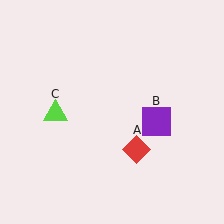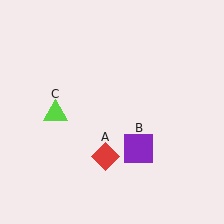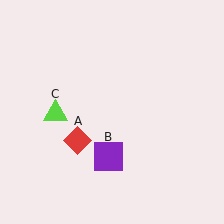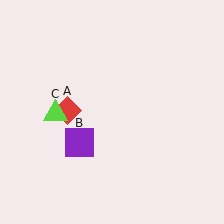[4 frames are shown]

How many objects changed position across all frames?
2 objects changed position: red diamond (object A), purple square (object B).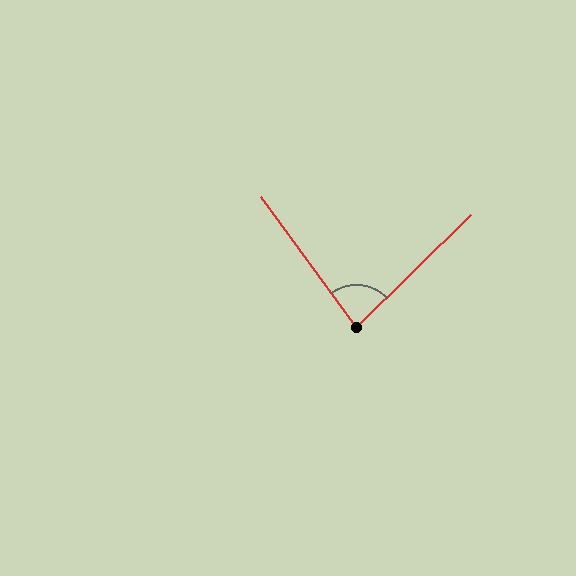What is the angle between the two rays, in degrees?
Approximately 82 degrees.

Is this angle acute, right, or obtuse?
It is acute.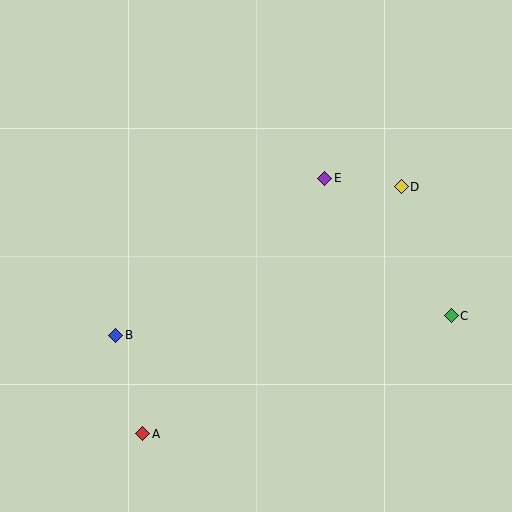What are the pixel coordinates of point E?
Point E is at (325, 178).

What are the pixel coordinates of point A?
Point A is at (143, 434).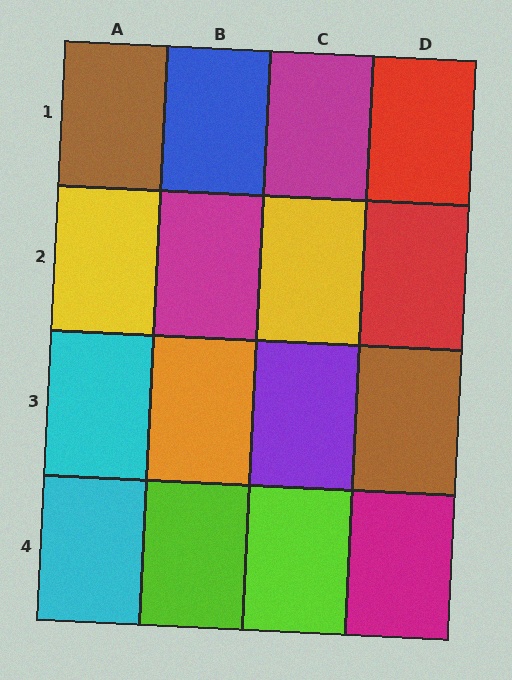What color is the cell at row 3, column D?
Brown.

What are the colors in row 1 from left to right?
Brown, blue, magenta, red.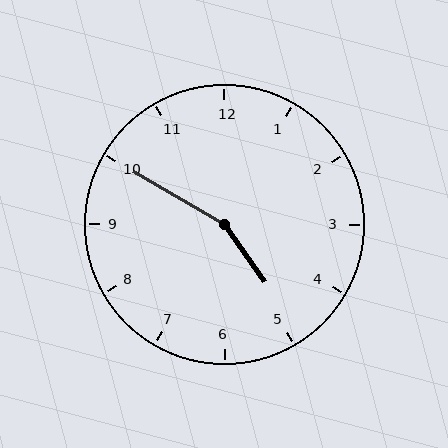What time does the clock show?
4:50.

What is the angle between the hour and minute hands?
Approximately 155 degrees.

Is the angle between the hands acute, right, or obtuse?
It is obtuse.